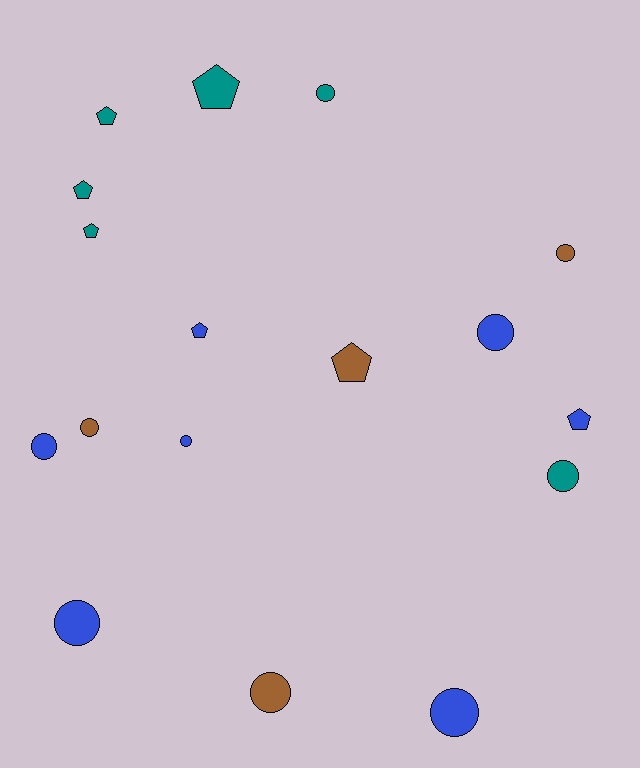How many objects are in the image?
There are 17 objects.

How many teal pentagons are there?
There are 4 teal pentagons.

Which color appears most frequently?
Blue, with 7 objects.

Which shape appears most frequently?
Circle, with 10 objects.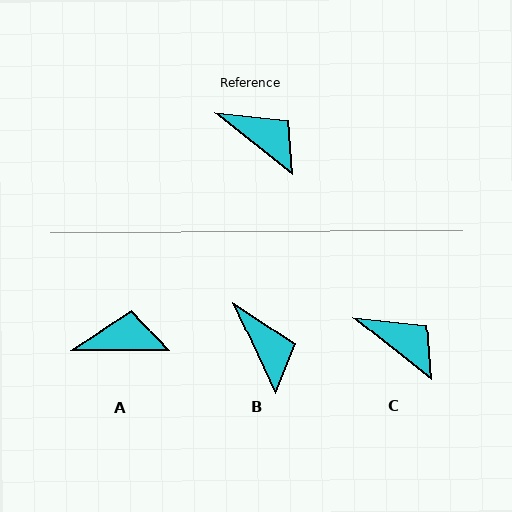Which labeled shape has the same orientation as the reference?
C.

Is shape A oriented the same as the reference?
No, it is off by about 39 degrees.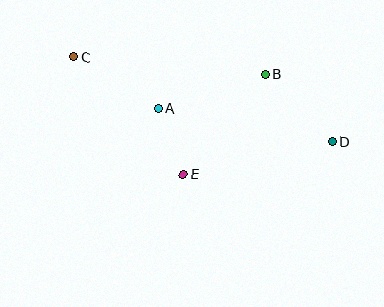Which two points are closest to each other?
Points A and E are closest to each other.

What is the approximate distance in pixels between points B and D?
The distance between B and D is approximately 96 pixels.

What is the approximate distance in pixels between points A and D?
The distance between A and D is approximately 177 pixels.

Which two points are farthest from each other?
Points C and D are farthest from each other.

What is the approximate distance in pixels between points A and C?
The distance between A and C is approximately 99 pixels.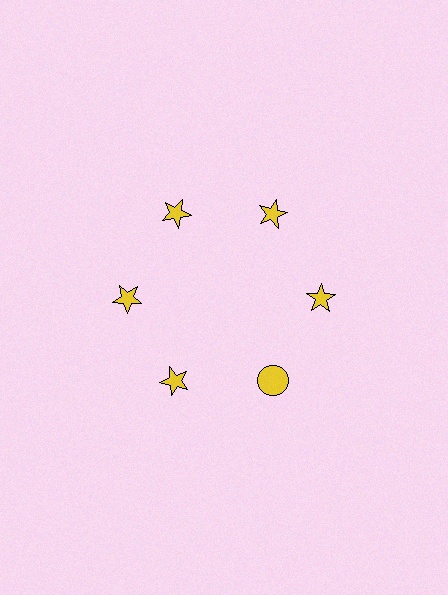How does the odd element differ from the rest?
It has a different shape: circle instead of star.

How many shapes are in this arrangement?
There are 6 shapes arranged in a ring pattern.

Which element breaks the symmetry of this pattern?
The yellow circle at roughly the 5 o'clock position breaks the symmetry. All other shapes are yellow stars.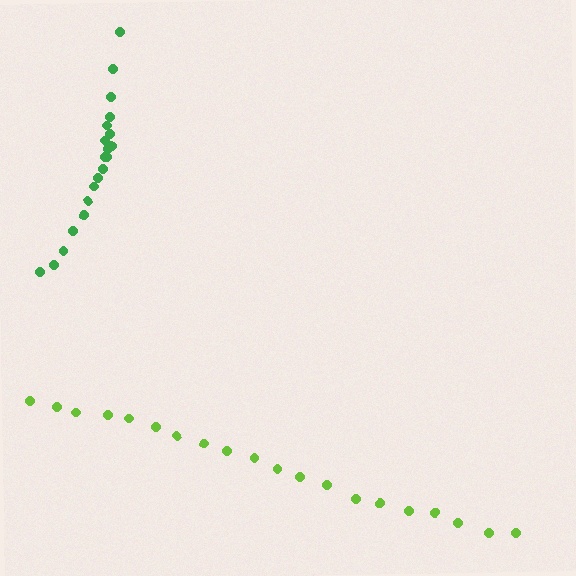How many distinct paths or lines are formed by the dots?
There are 2 distinct paths.